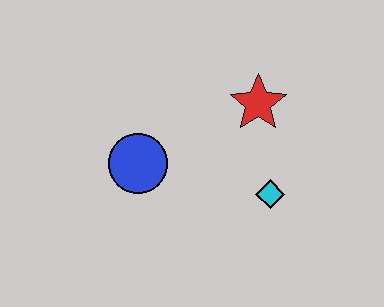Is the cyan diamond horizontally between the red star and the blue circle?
No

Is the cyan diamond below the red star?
Yes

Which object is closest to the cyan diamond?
The red star is closest to the cyan diamond.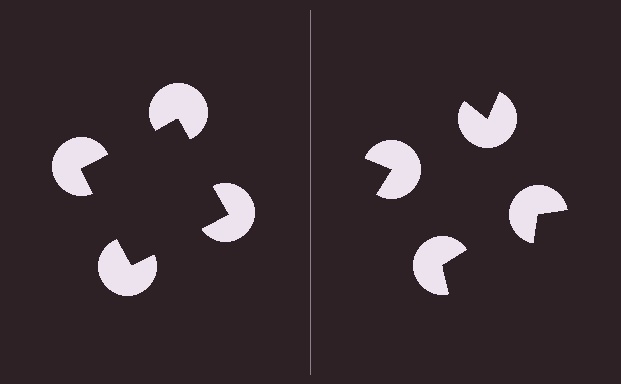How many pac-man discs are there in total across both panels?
8 — 4 on each side.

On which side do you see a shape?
An illusory square appears on the left side. On the right side the wedge cuts are rotated, so no coherent shape forms.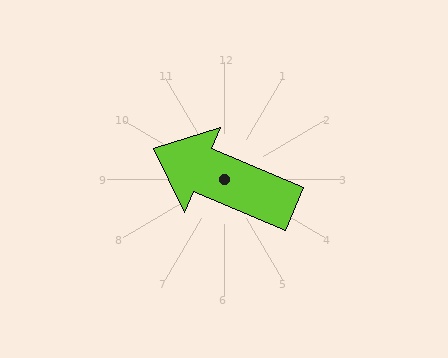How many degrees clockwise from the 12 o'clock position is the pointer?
Approximately 293 degrees.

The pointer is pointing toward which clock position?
Roughly 10 o'clock.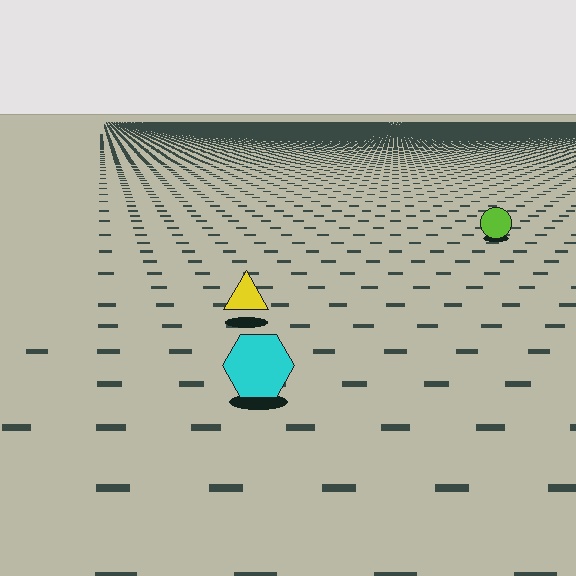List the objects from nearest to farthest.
From nearest to farthest: the cyan hexagon, the yellow triangle, the lime circle.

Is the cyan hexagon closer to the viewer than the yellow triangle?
Yes. The cyan hexagon is closer — you can tell from the texture gradient: the ground texture is coarser near it.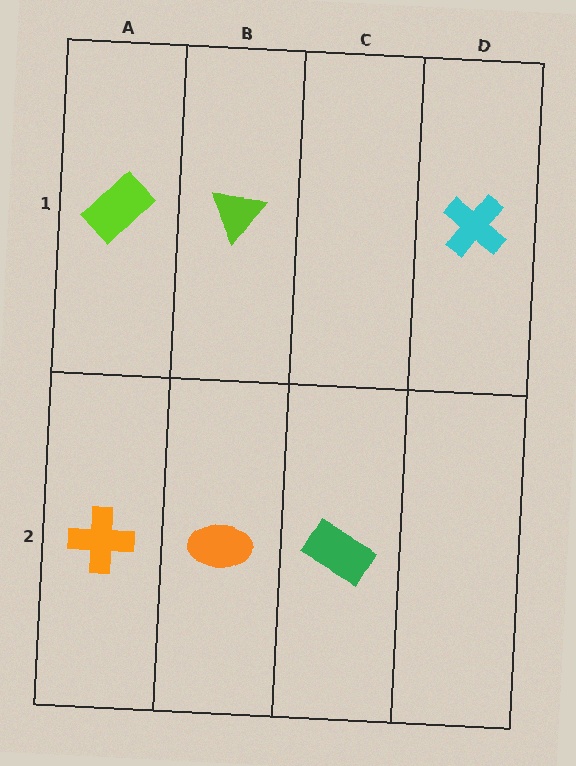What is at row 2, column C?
A green rectangle.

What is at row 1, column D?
A cyan cross.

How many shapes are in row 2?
3 shapes.